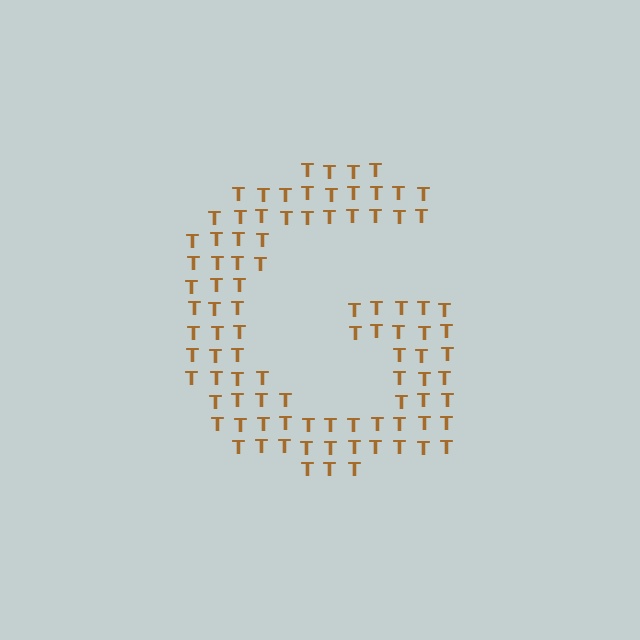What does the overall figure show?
The overall figure shows the letter G.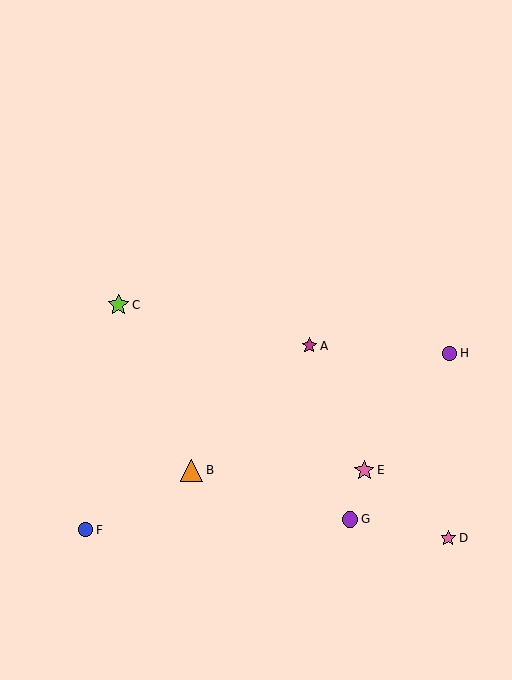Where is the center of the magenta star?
The center of the magenta star is at (309, 346).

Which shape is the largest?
The orange triangle (labeled B) is the largest.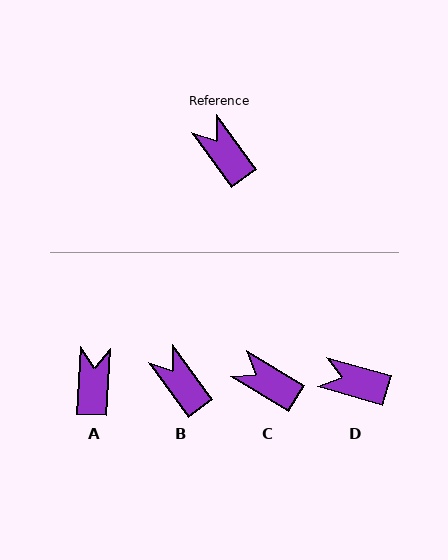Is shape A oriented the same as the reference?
No, it is off by about 39 degrees.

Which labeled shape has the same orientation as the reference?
B.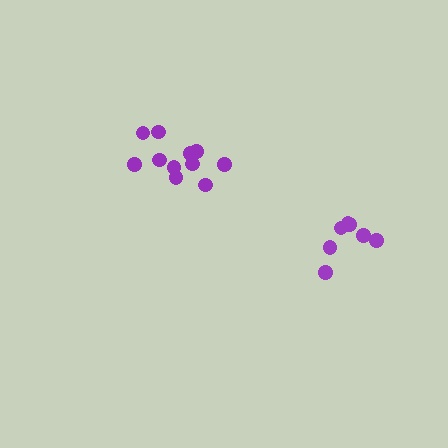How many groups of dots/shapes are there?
There are 2 groups.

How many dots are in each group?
Group 1: 11 dots, Group 2: 7 dots (18 total).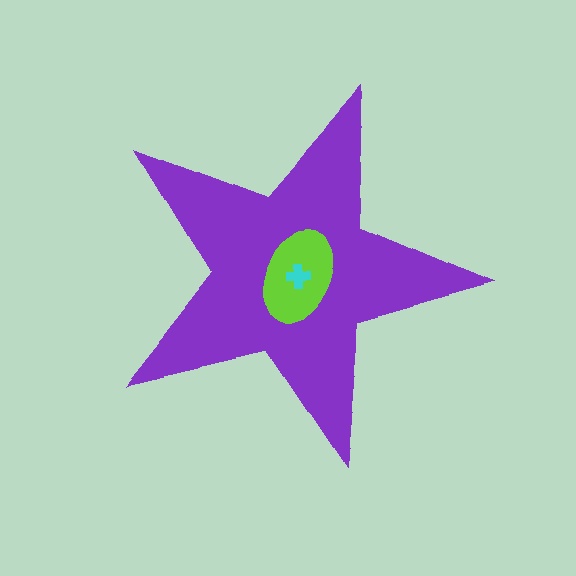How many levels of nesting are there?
3.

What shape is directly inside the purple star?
The lime ellipse.